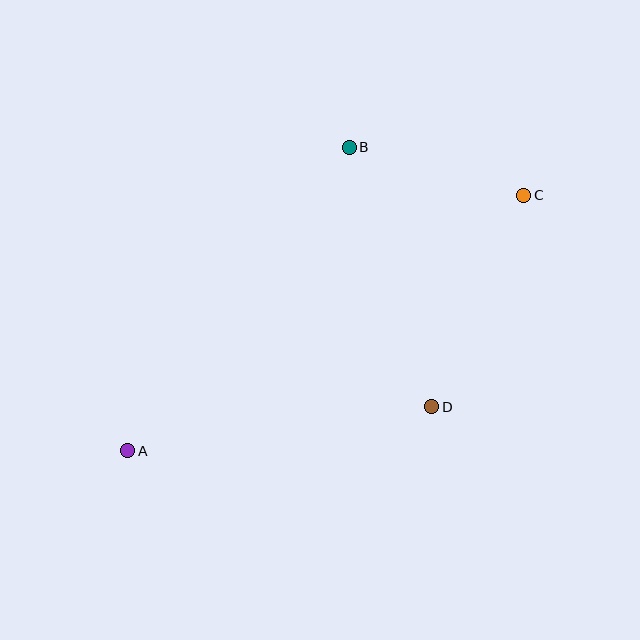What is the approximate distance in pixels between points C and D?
The distance between C and D is approximately 231 pixels.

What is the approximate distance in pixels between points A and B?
The distance between A and B is approximately 375 pixels.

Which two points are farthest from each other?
Points A and C are farthest from each other.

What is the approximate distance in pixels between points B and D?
The distance between B and D is approximately 272 pixels.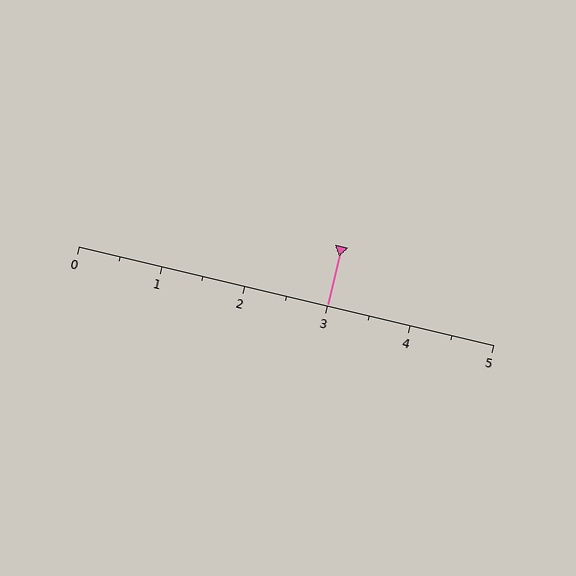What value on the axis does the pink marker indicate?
The marker indicates approximately 3.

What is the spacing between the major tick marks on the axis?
The major ticks are spaced 1 apart.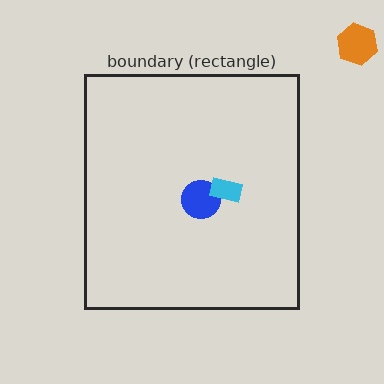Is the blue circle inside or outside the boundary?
Inside.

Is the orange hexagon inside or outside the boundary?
Outside.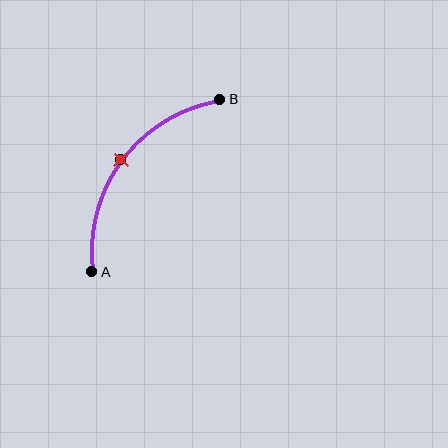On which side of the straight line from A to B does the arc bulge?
The arc bulges above and to the left of the straight line connecting A and B.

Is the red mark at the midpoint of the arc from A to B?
Yes. The red mark lies on the arc at equal arc-length from both A and B — it is the arc midpoint.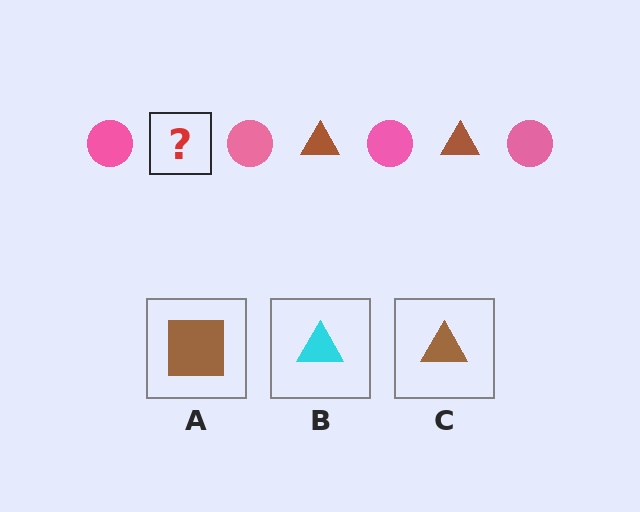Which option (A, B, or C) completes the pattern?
C.